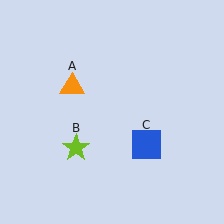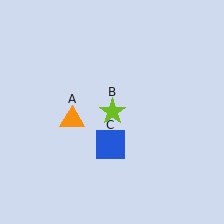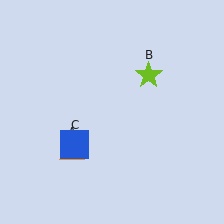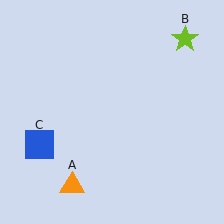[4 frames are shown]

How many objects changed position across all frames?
3 objects changed position: orange triangle (object A), lime star (object B), blue square (object C).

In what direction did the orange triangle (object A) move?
The orange triangle (object A) moved down.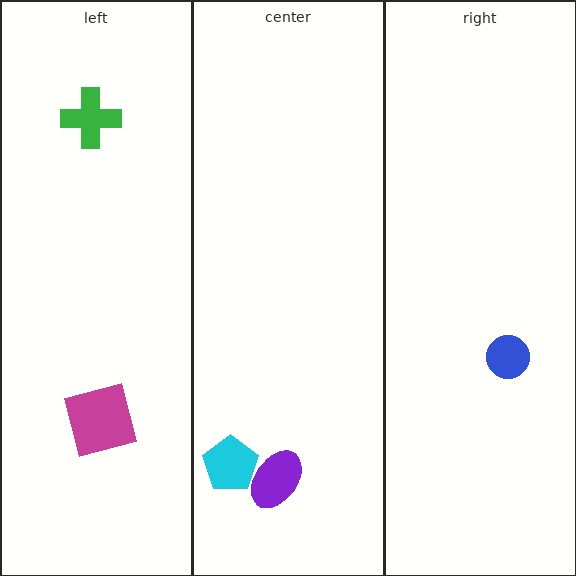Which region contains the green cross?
The left region.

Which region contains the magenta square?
The left region.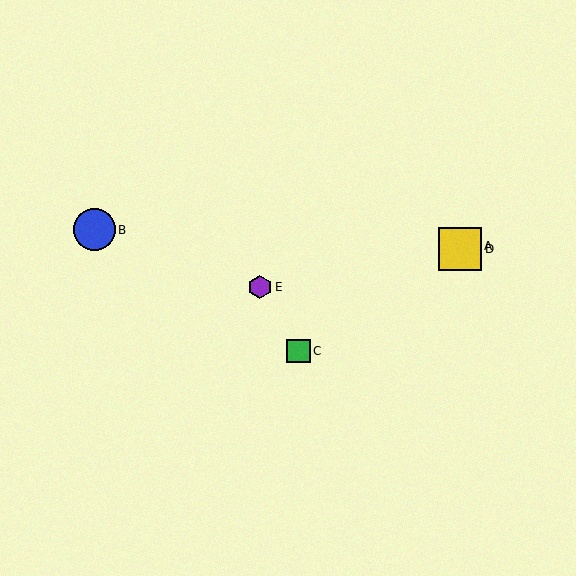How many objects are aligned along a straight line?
3 objects (A, C, D) are aligned along a straight line.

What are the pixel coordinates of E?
Object E is at (260, 287).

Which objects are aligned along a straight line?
Objects A, C, D are aligned along a straight line.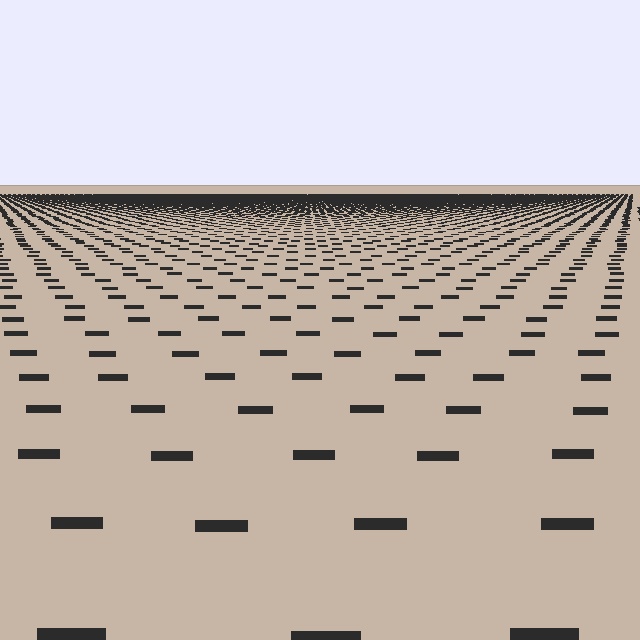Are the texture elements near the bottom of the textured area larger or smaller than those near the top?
Larger. Near the bottom, elements are closer to the viewer and appear at a bigger on-screen size.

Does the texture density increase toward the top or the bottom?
Density increases toward the top.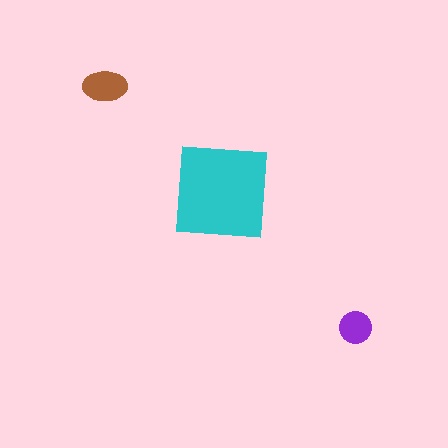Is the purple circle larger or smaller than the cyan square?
Smaller.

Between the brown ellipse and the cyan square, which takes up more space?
The cyan square.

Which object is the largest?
The cyan square.